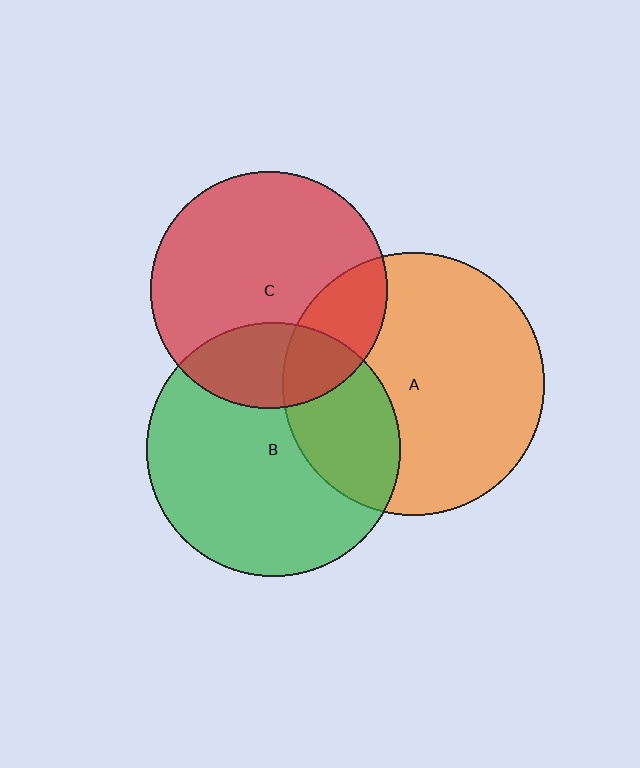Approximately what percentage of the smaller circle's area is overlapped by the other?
Approximately 30%.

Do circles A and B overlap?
Yes.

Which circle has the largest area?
Circle A (orange).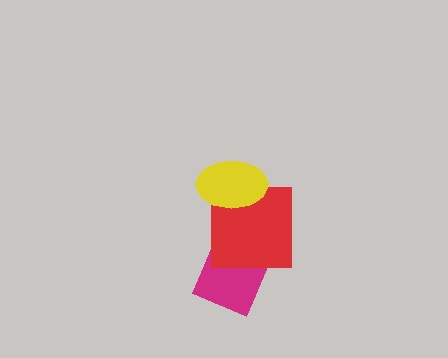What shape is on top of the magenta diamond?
The red square is on top of the magenta diamond.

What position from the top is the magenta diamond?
The magenta diamond is 3rd from the top.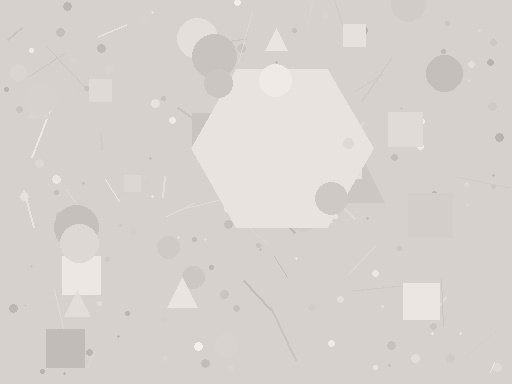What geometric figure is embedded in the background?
A hexagon is embedded in the background.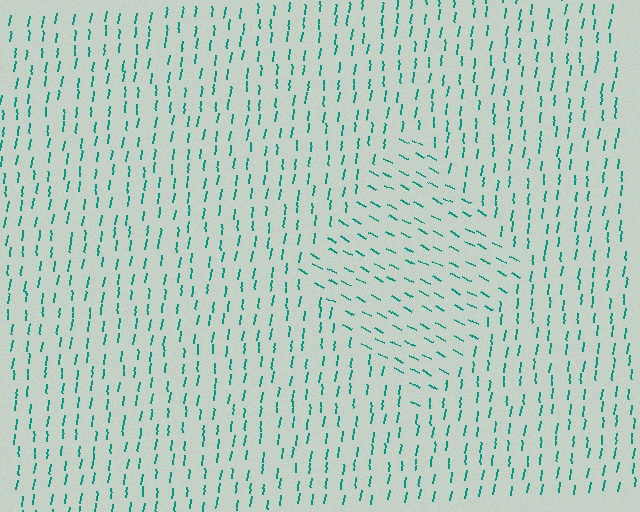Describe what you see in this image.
The image is filled with small teal line segments. A diamond region in the image has lines oriented differently from the surrounding lines, creating a visible texture boundary.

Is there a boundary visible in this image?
Yes, there is a texture boundary formed by a change in line orientation.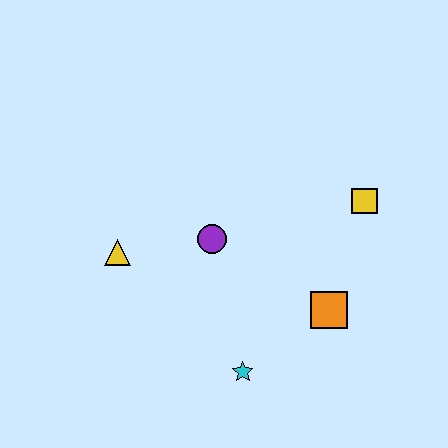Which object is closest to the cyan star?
The orange square is closest to the cyan star.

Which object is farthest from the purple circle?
The yellow square is farthest from the purple circle.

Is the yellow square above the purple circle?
Yes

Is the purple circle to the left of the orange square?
Yes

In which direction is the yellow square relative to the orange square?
The yellow square is above the orange square.